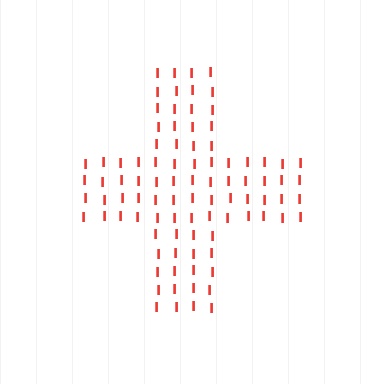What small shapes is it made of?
It is made of small letter I's.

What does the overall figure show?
The overall figure shows a cross.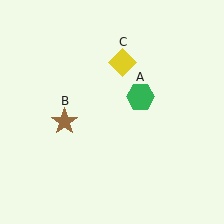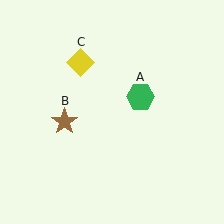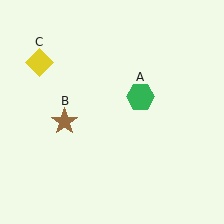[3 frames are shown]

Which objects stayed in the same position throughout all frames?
Green hexagon (object A) and brown star (object B) remained stationary.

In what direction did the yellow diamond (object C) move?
The yellow diamond (object C) moved left.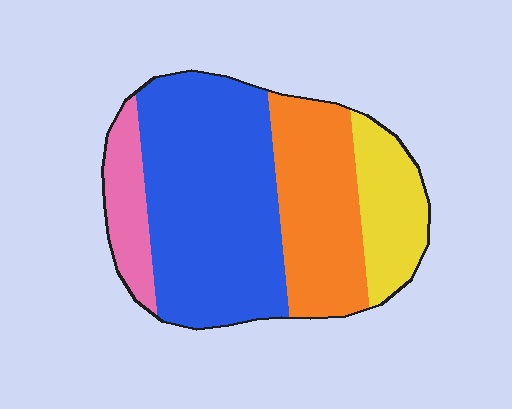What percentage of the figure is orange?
Orange takes up about one quarter (1/4) of the figure.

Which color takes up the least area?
Pink, at roughly 10%.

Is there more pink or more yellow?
Yellow.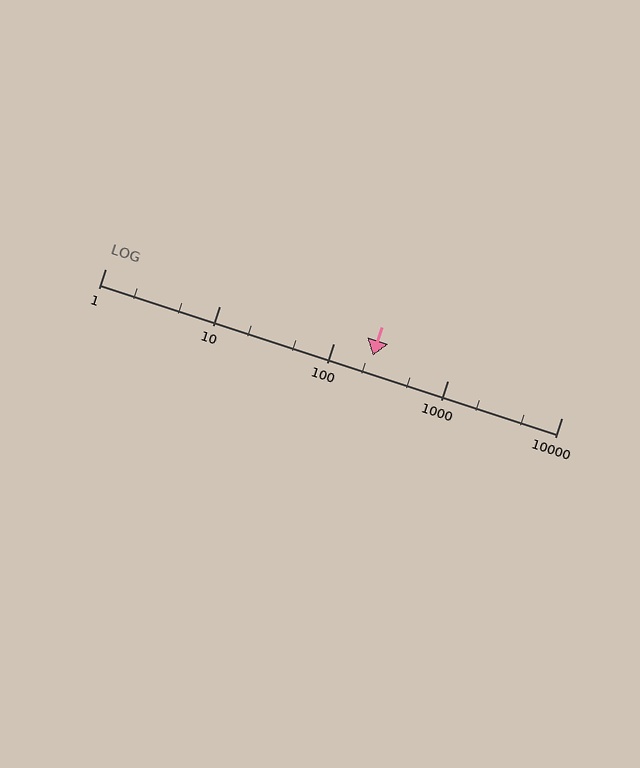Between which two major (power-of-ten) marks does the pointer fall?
The pointer is between 100 and 1000.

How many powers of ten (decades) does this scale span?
The scale spans 4 decades, from 1 to 10000.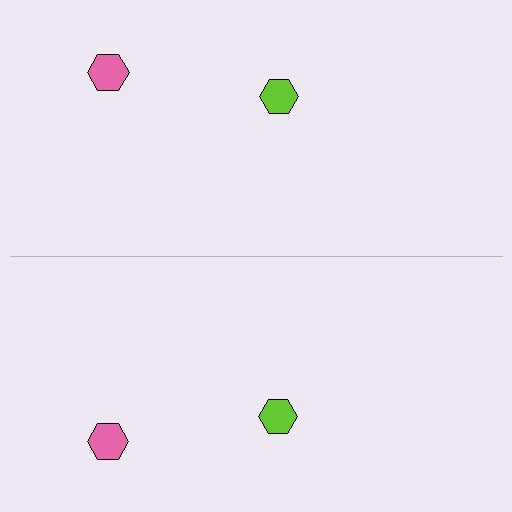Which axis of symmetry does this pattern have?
The pattern has a horizontal axis of symmetry running through the center of the image.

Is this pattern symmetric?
Yes, this pattern has bilateral (reflection) symmetry.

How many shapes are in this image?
There are 4 shapes in this image.